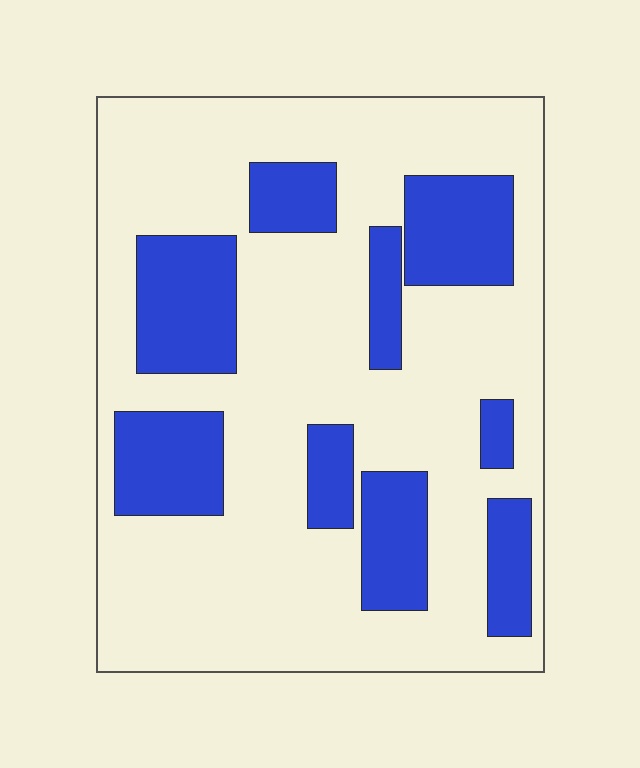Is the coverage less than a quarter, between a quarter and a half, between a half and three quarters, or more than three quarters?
Between a quarter and a half.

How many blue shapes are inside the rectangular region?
9.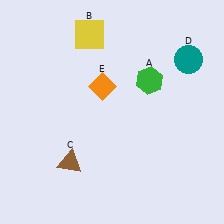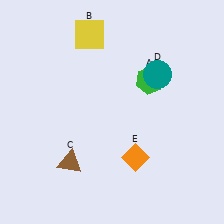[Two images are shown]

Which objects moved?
The objects that moved are: the teal circle (D), the orange diamond (E).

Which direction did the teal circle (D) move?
The teal circle (D) moved left.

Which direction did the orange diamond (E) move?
The orange diamond (E) moved down.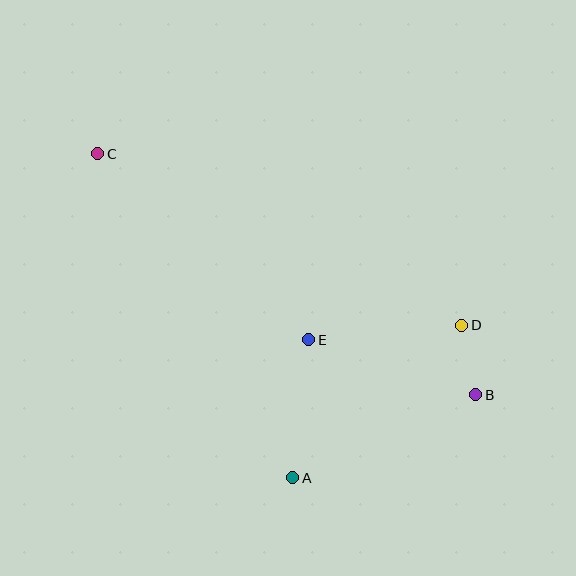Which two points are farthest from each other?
Points B and C are farthest from each other.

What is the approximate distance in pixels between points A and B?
The distance between A and B is approximately 201 pixels.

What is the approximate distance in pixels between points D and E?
The distance between D and E is approximately 154 pixels.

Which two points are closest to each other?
Points B and D are closest to each other.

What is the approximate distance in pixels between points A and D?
The distance between A and D is approximately 228 pixels.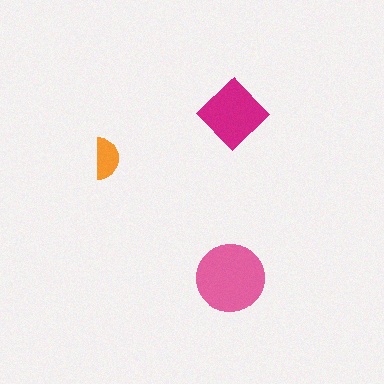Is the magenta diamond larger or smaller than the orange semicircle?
Larger.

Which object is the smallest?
The orange semicircle.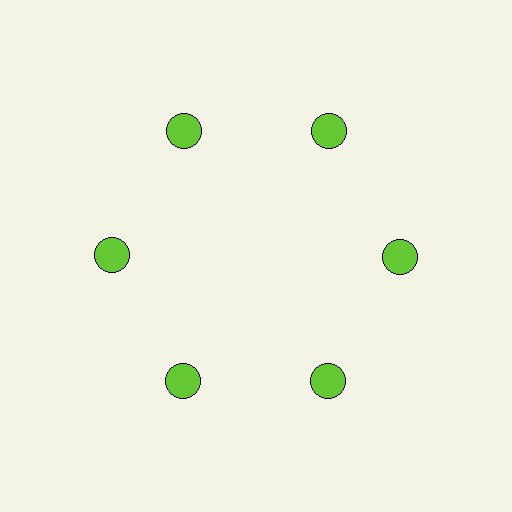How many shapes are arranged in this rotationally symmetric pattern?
There are 6 shapes, arranged in 6 groups of 1.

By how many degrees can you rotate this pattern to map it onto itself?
The pattern maps onto itself every 60 degrees of rotation.